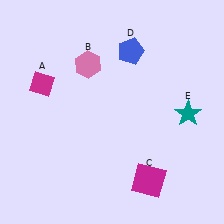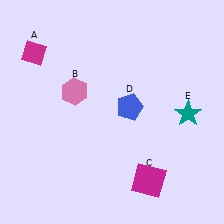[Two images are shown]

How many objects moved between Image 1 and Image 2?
3 objects moved between the two images.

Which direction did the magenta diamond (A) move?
The magenta diamond (A) moved up.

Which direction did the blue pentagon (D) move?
The blue pentagon (D) moved down.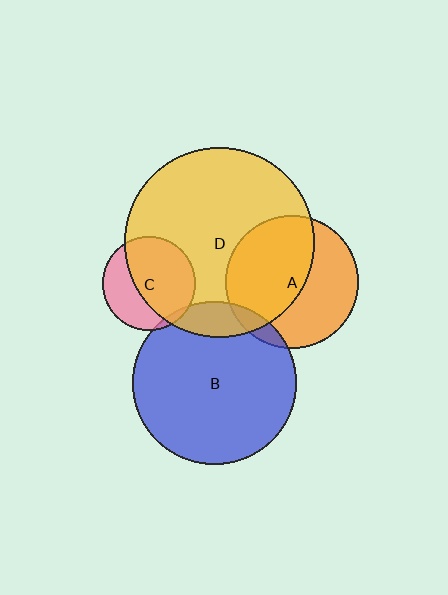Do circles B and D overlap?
Yes.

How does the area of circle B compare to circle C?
Approximately 3.1 times.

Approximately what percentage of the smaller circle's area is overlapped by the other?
Approximately 15%.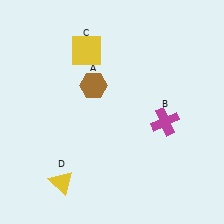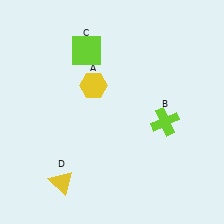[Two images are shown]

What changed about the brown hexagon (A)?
In Image 1, A is brown. In Image 2, it changed to yellow.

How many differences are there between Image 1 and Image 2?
There are 3 differences between the two images.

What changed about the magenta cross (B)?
In Image 1, B is magenta. In Image 2, it changed to lime.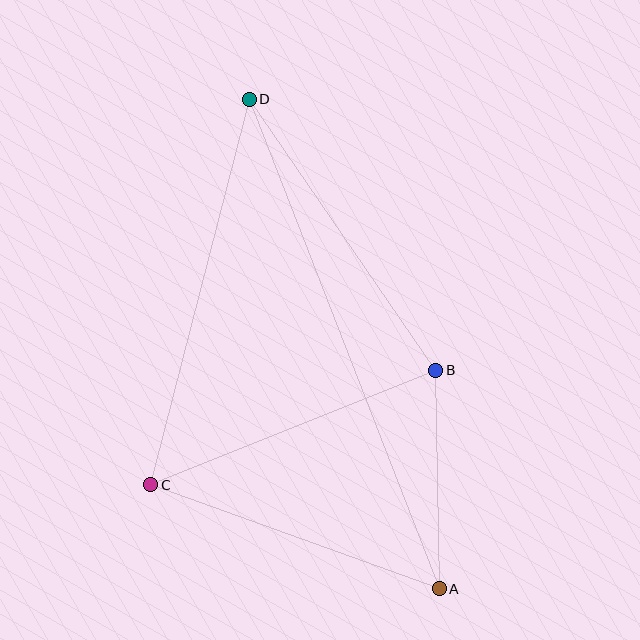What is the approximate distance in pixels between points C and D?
The distance between C and D is approximately 398 pixels.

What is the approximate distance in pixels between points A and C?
The distance between A and C is approximately 307 pixels.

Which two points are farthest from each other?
Points A and D are farthest from each other.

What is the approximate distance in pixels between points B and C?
The distance between B and C is approximately 307 pixels.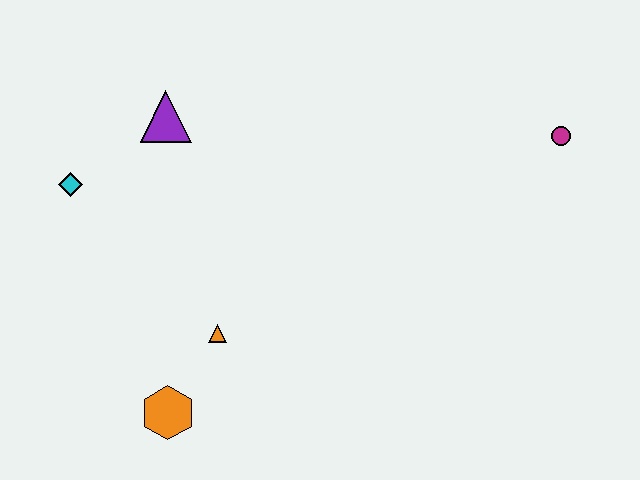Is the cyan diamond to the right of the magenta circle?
No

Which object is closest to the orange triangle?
The orange hexagon is closest to the orange triangle.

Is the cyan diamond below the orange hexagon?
No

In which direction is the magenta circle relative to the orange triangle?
The magenta circle is to the right of the orange triangle.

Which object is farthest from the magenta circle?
The cyan diamond is farthest from the magenta circle.